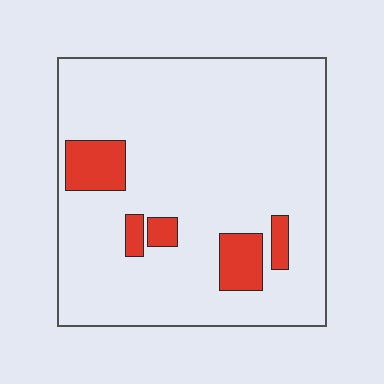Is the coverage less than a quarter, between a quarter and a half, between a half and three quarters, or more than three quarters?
Less than a quarter.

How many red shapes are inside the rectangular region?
5.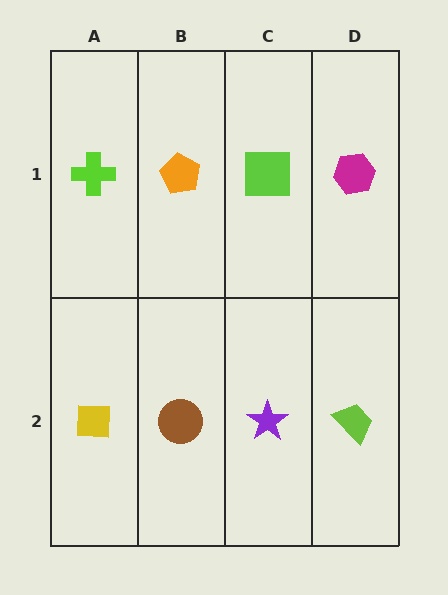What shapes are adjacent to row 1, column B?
A brown circle (row 2, column B), a lime cross (row 1, column A), a lime square (row 1, column C).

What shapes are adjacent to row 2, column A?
A lime cross (row 1, column A), a brown circle (row 2, column B).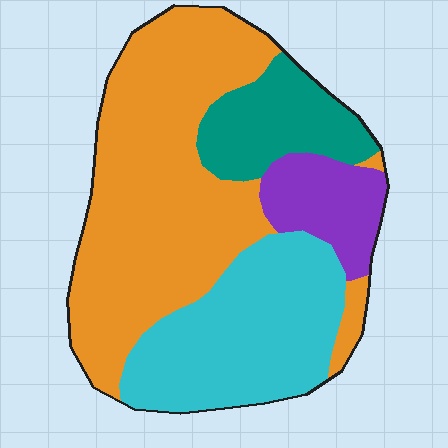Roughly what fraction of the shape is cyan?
Cyan covers about 25% of the shape.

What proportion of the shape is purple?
Purple covers 10% of the shape.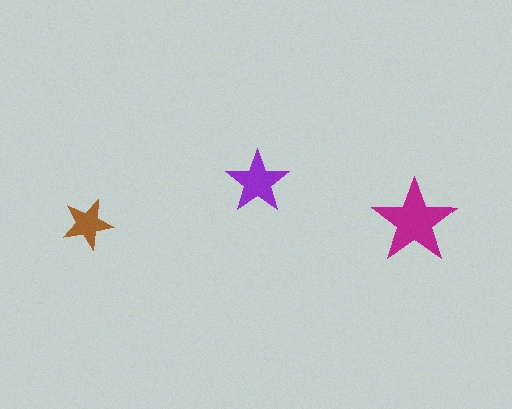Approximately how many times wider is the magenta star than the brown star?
About 1.5 times wider.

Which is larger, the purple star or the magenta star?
The magenta one.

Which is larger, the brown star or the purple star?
The purple one.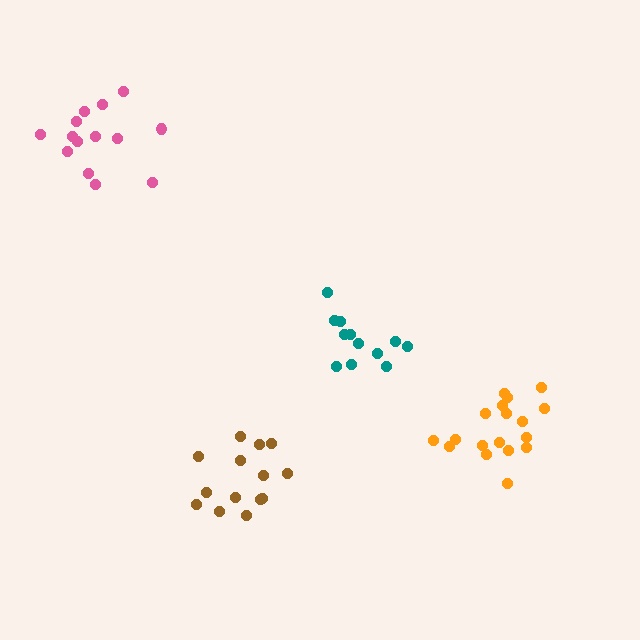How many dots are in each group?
Group 1: 14 dots, Group 2: 18 dots, Group 3: 12 dots, Group 4: 14 dots (58 total).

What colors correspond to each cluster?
The clusters are colored: pink, orange, teal, brown.